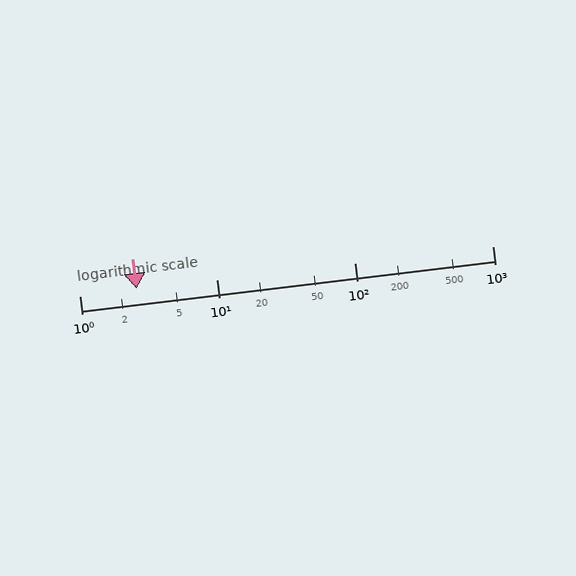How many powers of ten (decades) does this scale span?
The scale spans 3 decades, from 1 to 1000.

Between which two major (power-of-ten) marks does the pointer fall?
The pointer is between 1 and 10.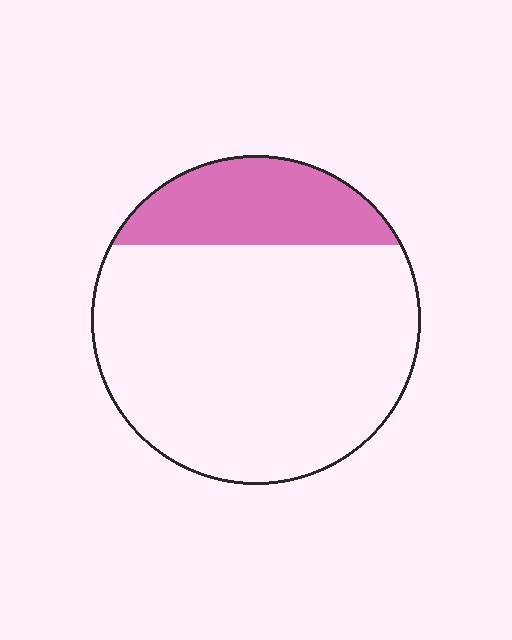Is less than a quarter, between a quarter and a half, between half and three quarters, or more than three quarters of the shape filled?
Less than a quarter.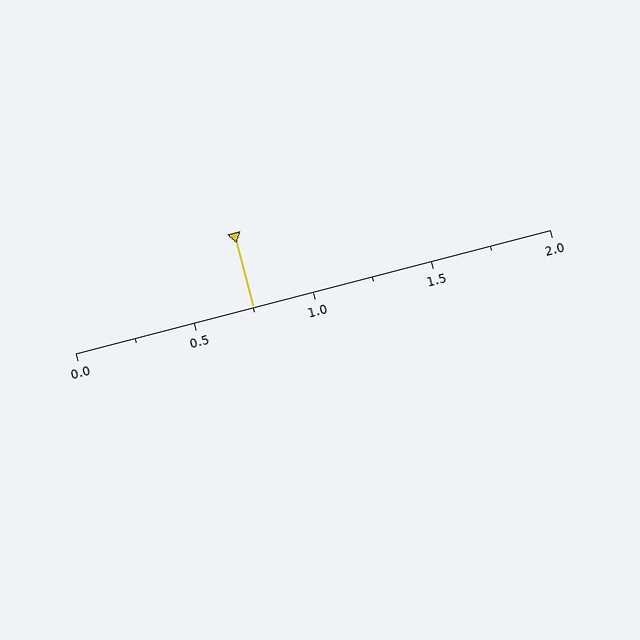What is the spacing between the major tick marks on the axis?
The major ticks are spaced 0.5 apart.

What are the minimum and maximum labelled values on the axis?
The axis runs from 0.0 to 2.0.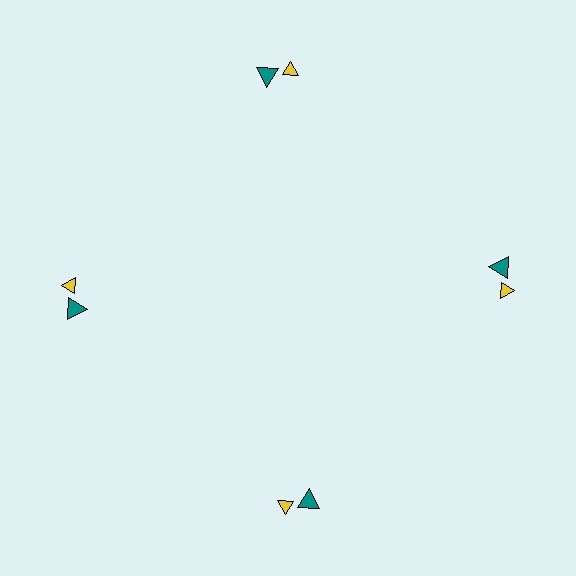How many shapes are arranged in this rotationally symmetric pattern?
There are 8 shapes, arranged in 4 groups of 2.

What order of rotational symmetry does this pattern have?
This pattern has 4-fold rotational symmetry.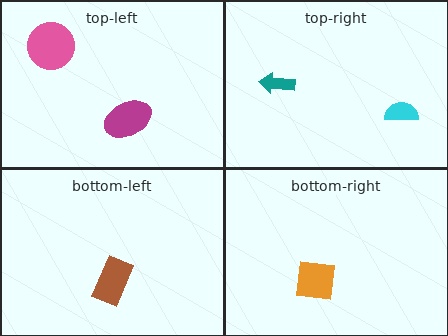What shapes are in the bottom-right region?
The orange square.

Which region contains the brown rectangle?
The bottom-left region.